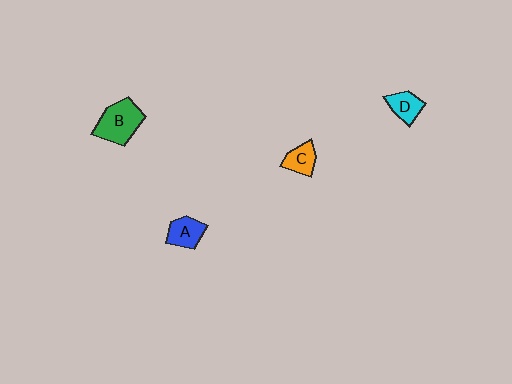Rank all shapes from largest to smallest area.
From largest to smallest: B (green), A (blue), D (cyan), C (orange).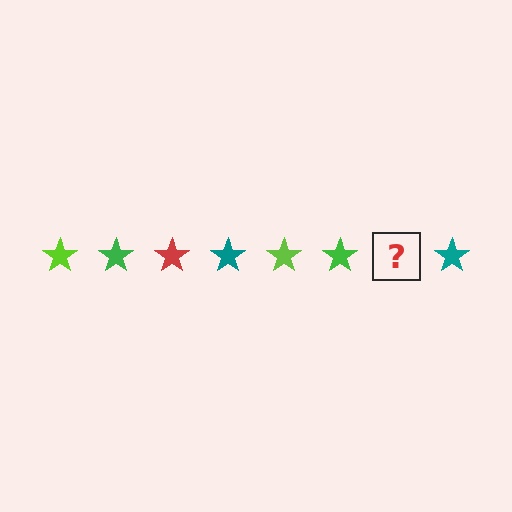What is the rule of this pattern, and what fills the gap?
The rule is that the pattern cycles through lime, green, red, teal stars. The gap should be filled with a red star.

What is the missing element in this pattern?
The missing element is a red star.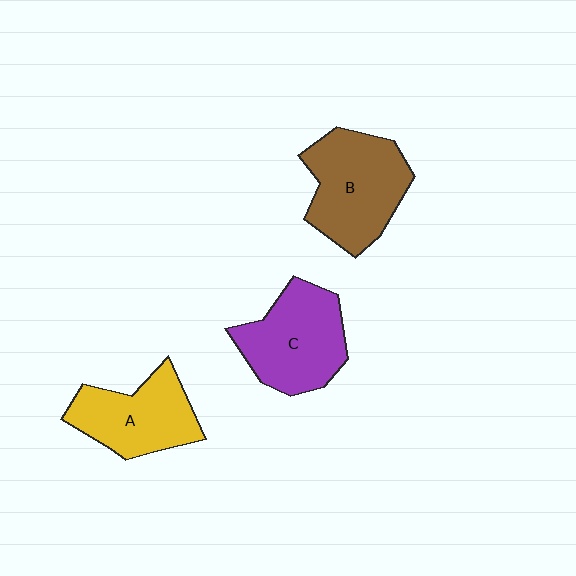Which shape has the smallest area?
Shape A (yellow).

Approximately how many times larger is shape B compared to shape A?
Approximately 1.2 times.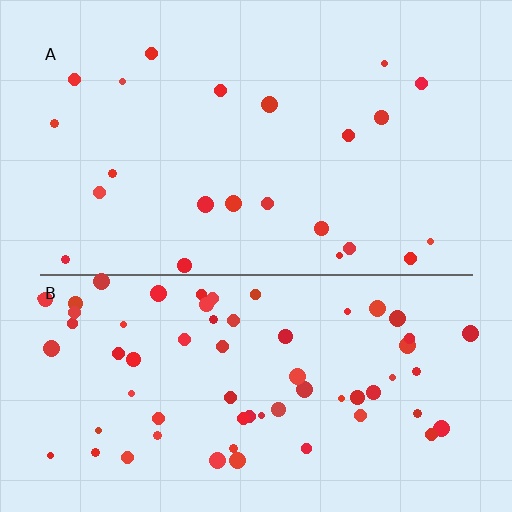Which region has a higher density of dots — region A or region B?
B (the bottom).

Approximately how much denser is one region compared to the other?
Approximately 2.9× — region B over region A.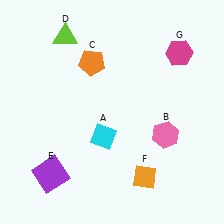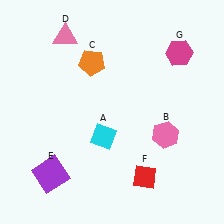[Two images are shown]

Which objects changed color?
D changed from lime to pink. F changed from orange to red.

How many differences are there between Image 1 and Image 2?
There are 2 differences between the two images.